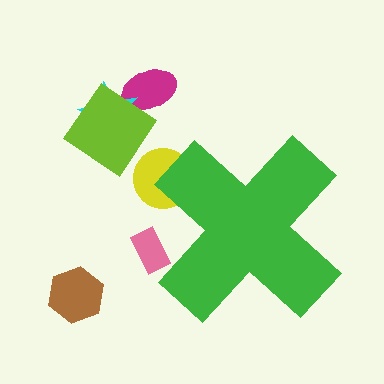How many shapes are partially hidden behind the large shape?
2 shapes are partially hidden.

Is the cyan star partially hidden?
No, the cyan star is fully visible.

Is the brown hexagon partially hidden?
No, the brown hexagon is fully visible.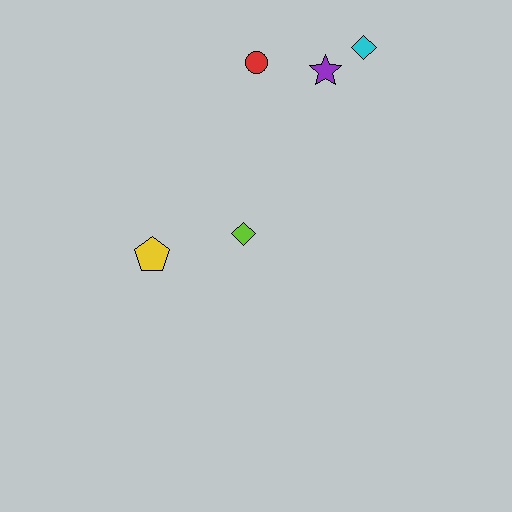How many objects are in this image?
There are 5 objects.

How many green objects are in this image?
There are no green objects.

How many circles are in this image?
There is 1 circle.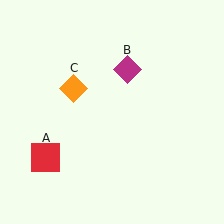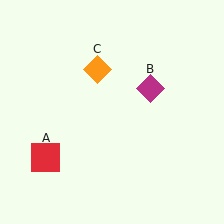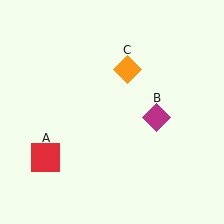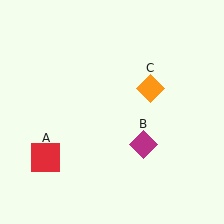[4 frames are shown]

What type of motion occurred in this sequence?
The magenta diamond (object B), orange diamond (object C) rotated clockwise around the center of the scene.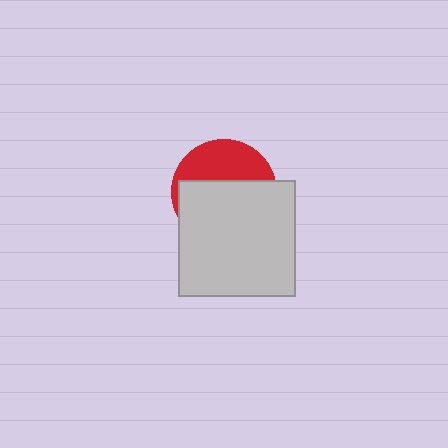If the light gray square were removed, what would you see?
You would see the complete red circle.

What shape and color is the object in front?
The object in front is a light gray square.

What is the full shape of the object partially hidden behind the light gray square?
The partially hidden object is a red circle.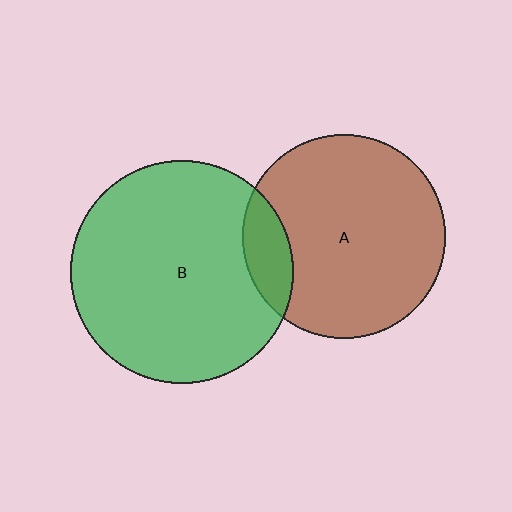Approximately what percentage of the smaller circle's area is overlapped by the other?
Approximately 15%.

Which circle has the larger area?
Circle B (green).